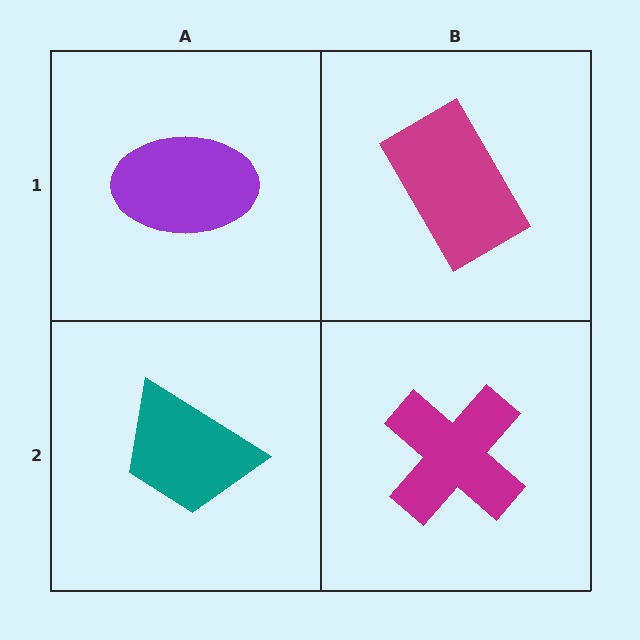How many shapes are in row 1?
2 shapes.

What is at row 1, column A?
A purple ellipse.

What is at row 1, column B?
A magenta rectangle.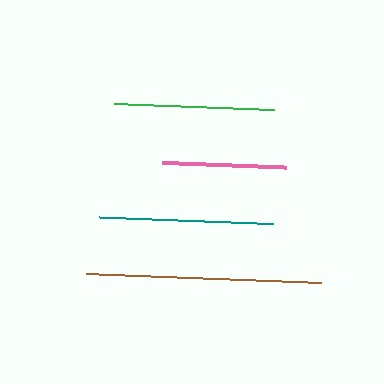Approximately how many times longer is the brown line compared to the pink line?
The brown line is approximately 1.9 times the length of the pink line.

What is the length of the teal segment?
The teal segment is approximately 174 pixels long.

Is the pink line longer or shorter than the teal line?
The teal line is longer than the pink line.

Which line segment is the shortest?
The pink line is the shortest at approximately 124 pixels.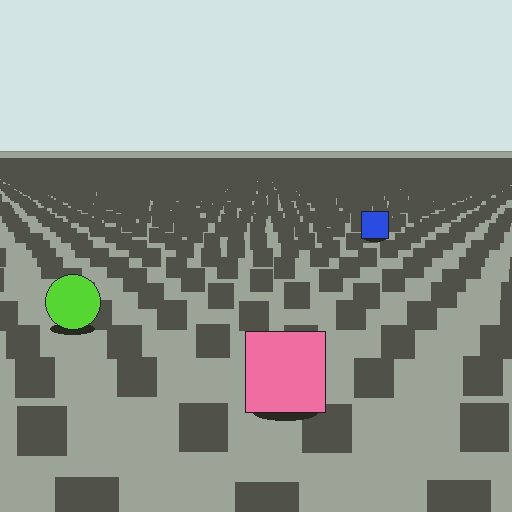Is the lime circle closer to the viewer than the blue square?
Yes. The lime circle is closer — you can tell from the texture gradient: the ground texture is coarser near it.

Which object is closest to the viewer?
The pink square is closest. The texture marks near it are larger and more spread out.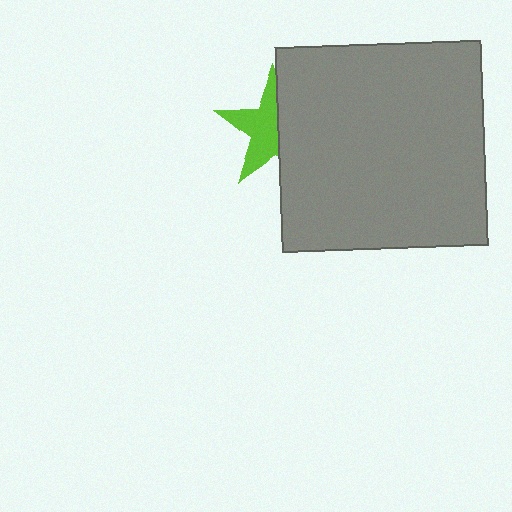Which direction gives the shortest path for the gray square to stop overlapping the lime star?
Moving right gives the shortest separation.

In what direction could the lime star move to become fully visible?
The lime star could move left. That would shift it out from behind the gray square entirely.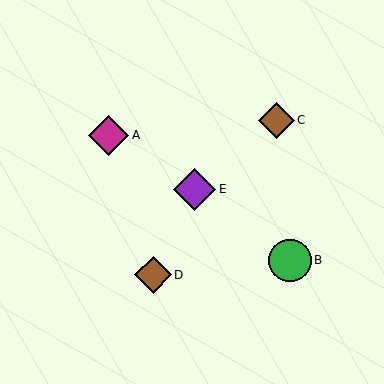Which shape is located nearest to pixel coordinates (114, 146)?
The magenta diamond (labeled A) at (109, 135) is nearest to that location.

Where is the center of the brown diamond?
The center of the brown diamond is at (153, 275).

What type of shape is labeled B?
Shape B is a green circle.